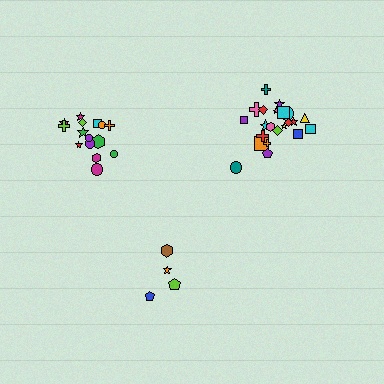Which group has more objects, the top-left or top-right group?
The top-right group.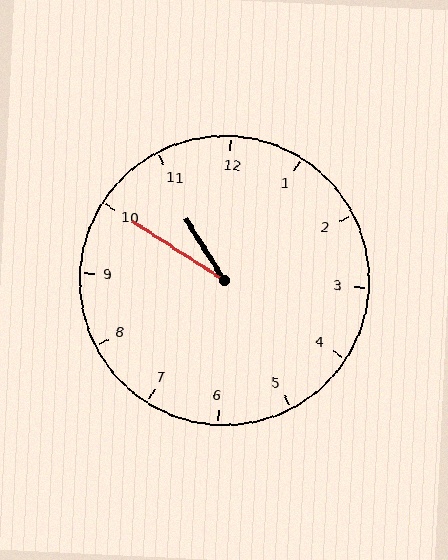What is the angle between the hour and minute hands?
Approximately 25 degrees.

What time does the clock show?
10:50.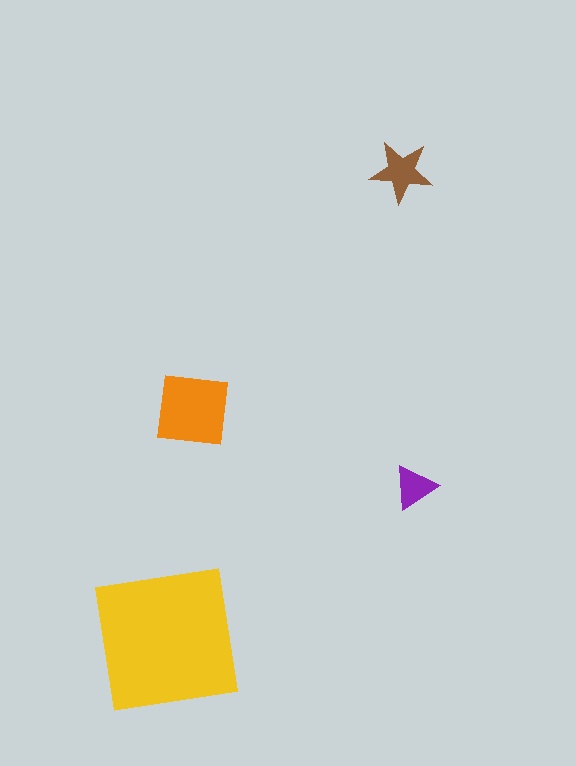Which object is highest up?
The brown star is topmost.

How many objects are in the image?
There are 4 objects in the image.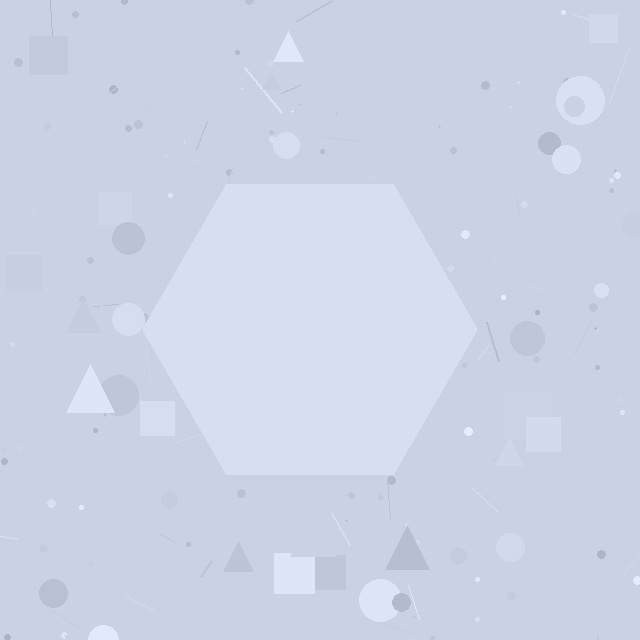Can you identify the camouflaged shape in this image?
The camouflaged shape is a hexagon.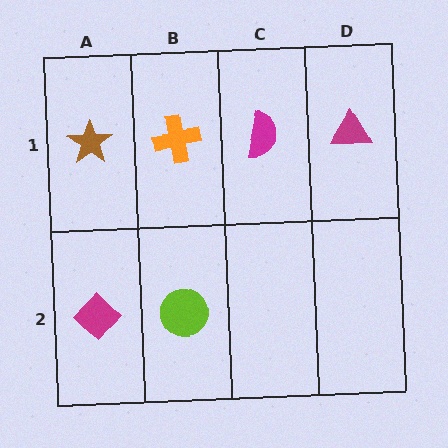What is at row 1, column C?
A magenta semicircle.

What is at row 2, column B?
A lime circle.